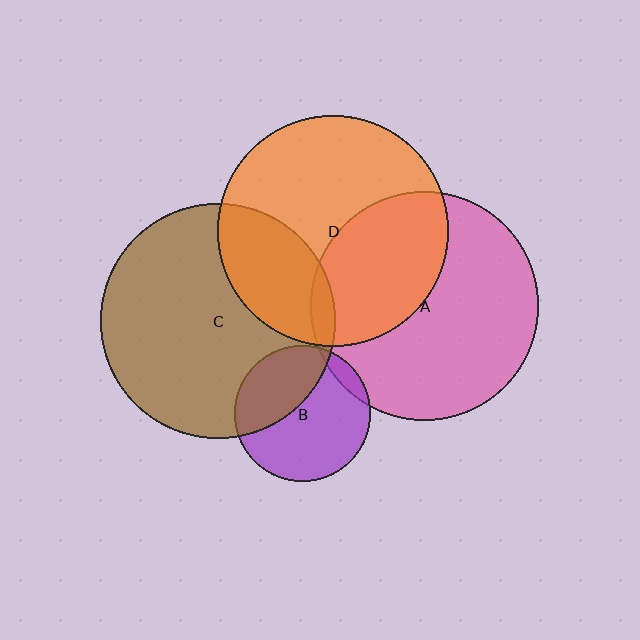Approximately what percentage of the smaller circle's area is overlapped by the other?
Approximately 5%.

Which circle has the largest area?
Circle C (brown).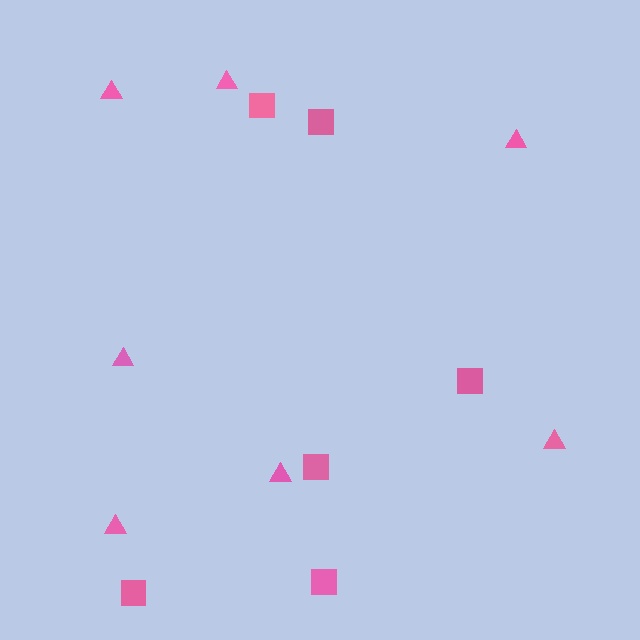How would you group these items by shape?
There are 2 groups: one group of triangles (7) and one group of squares (6).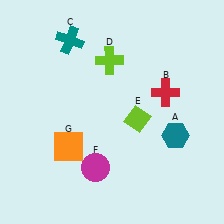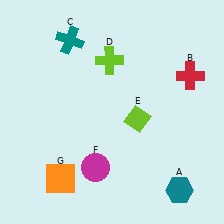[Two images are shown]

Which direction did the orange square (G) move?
The orange square (G) moved down.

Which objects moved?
The objects that moved are: the teal hexagon (A), the red cross (B), the orange square (G).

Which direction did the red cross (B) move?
The red cross (B) moved right.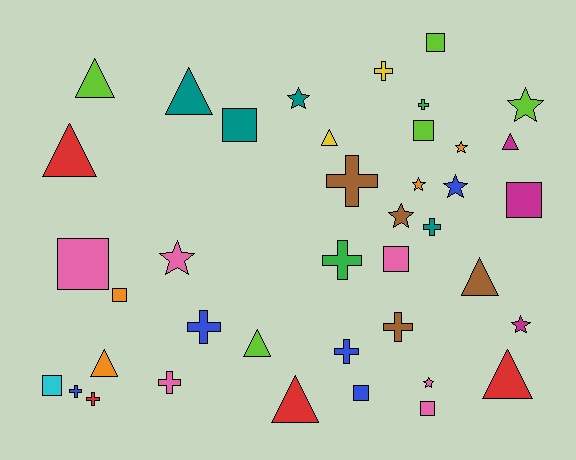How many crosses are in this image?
There are 11 crosses.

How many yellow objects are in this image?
There are 2 yellow objects.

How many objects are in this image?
There are 40 objects.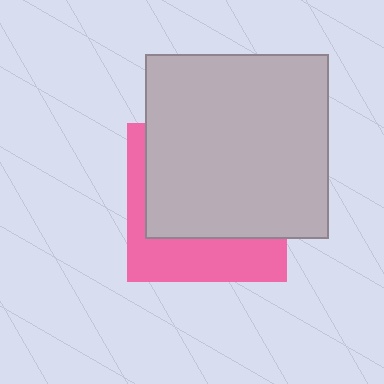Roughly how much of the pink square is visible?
A small part of it is visible (roughly 35%).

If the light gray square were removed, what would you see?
You would see the complete pink square.